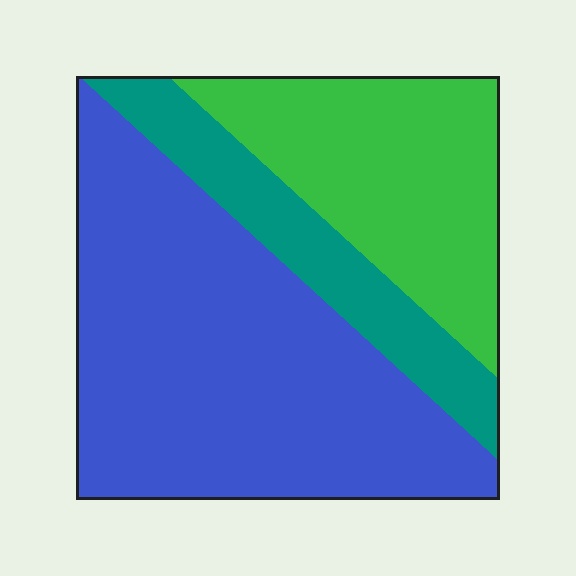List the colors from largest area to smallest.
From largest to smallest: blue, green, teal.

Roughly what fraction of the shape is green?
Green takes up about one quarter (1/4) of the shape.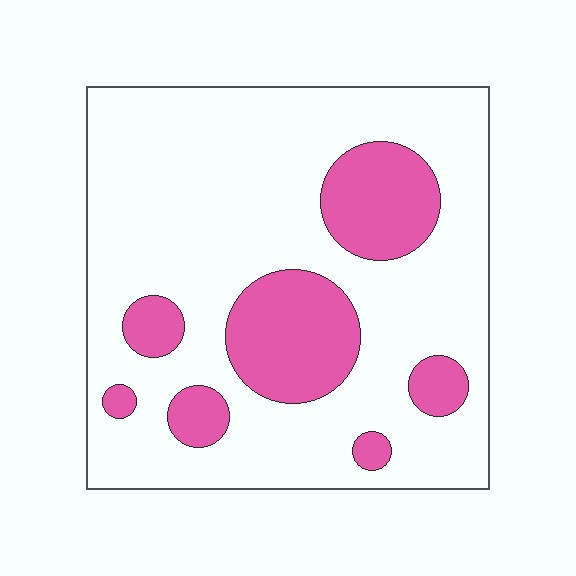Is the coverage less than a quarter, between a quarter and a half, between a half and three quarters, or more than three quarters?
Less than a quarter.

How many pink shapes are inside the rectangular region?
7.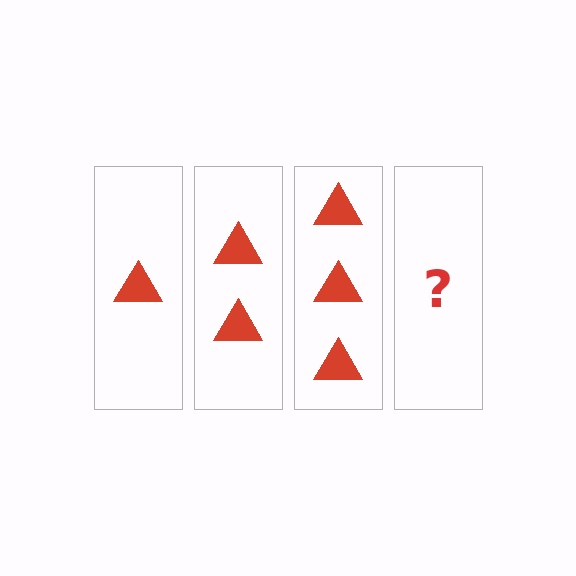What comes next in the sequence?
The next element should be 4 triangles.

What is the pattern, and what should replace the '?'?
The pattern is that each step adds one more triangle. The '?' should be 4 triangles.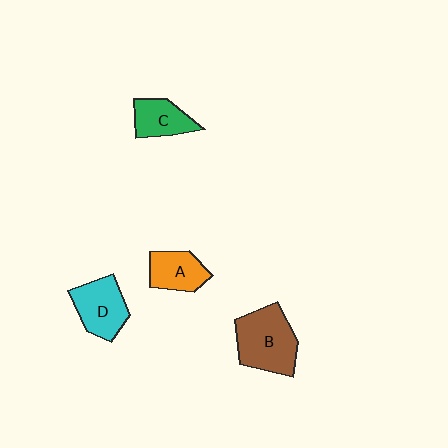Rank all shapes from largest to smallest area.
From largest to smallest: B (brown), D (cyan), A (orange), C (green).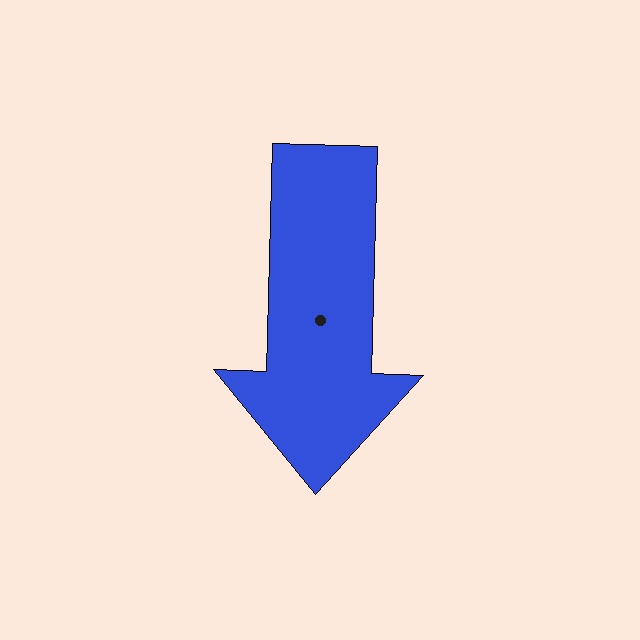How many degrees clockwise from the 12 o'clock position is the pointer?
Approximately 181 degrees.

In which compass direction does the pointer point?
South.